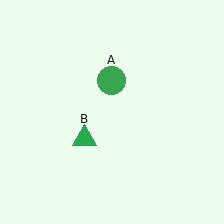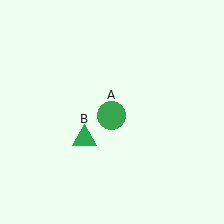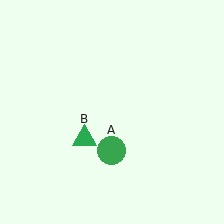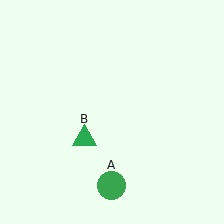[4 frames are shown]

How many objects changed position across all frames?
1 object changed position: green circle (object A).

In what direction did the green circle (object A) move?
The green circle (object A) moved down.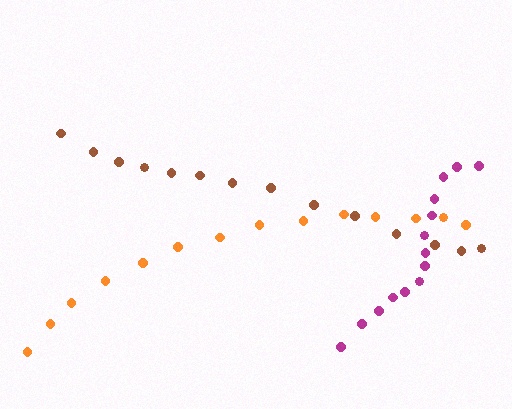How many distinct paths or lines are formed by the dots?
There are 3 distinct paths.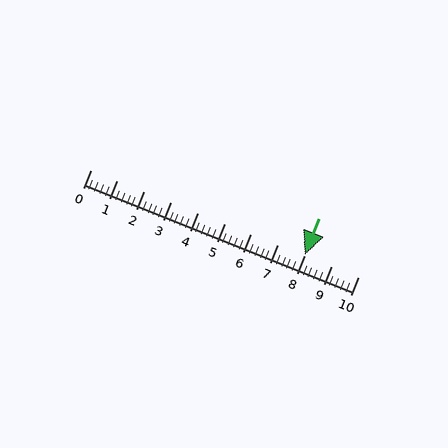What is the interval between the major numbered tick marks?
The major tick marks are spaced 1 units apart.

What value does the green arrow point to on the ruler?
The green arrow points to approximately 8.0.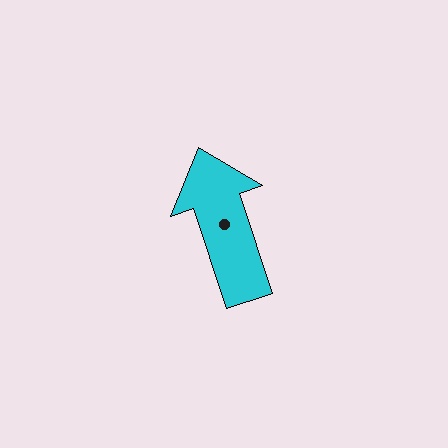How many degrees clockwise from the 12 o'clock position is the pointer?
Approximately 342 degrees.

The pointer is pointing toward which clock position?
Roughly 11 o'clock.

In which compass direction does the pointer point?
North.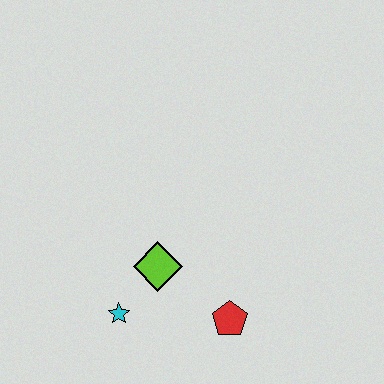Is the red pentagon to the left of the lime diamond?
No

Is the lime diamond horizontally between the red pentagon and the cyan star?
Yes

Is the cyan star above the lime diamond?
No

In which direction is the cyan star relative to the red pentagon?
The cyan star is to the left of the red pentagon.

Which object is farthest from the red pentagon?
The cyan star is farthest from the red pentagon.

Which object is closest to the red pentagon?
The lime diamond is closest to the red pentagon.